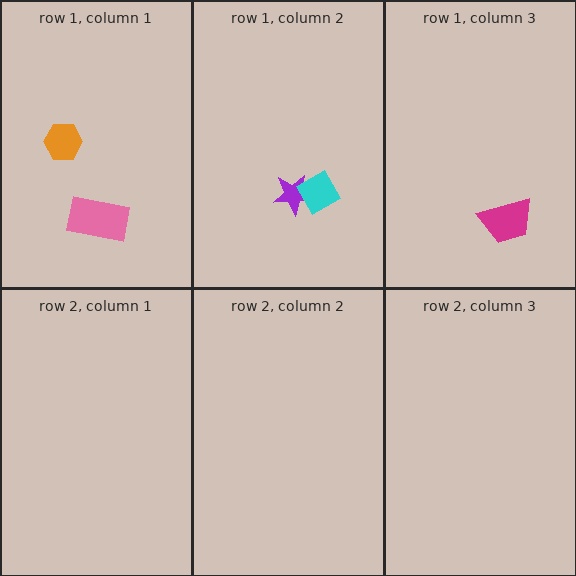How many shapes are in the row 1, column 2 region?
2.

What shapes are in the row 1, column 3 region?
The magenta trapezoid.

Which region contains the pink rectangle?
The row 1, column 1 region.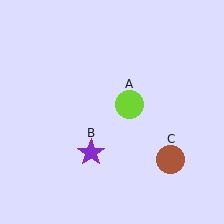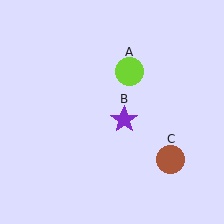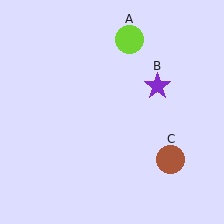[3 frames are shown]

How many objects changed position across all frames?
2 objects changed position: lime circle (object A), purple star (object B).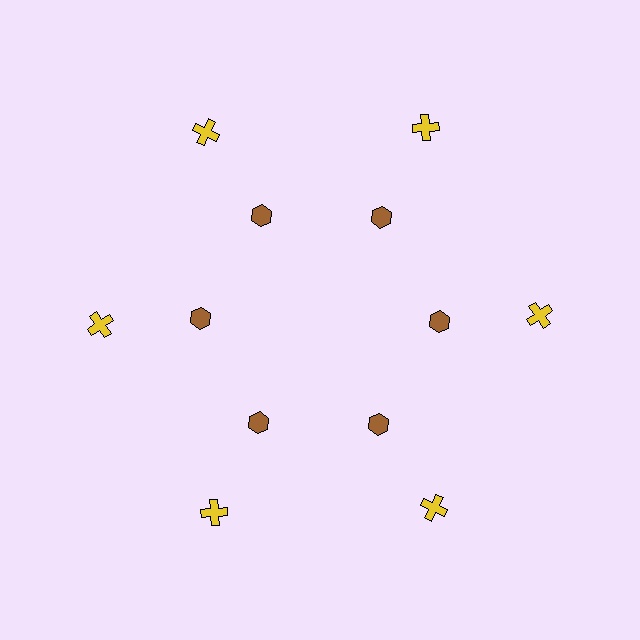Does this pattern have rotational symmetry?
Yes, this pattern has 6-fold rotational symmetry. It looks the same after rotating 60 degrees around the center.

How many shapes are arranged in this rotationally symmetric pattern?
There are 12 shapes, arranged in 6 groups of 2.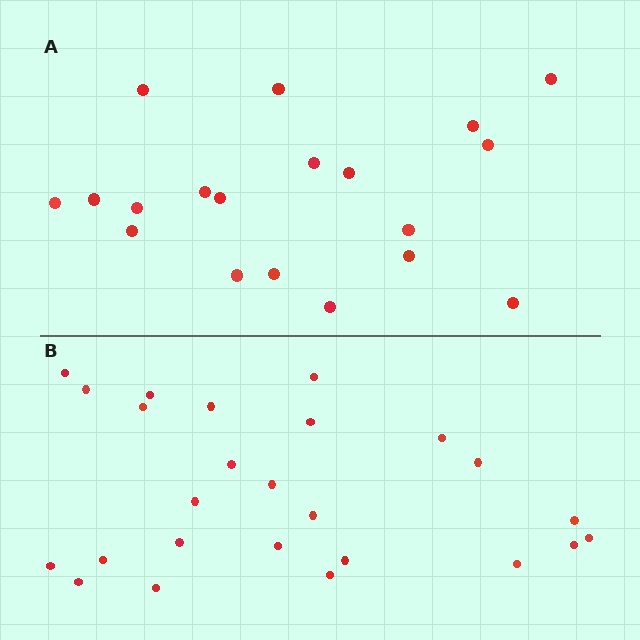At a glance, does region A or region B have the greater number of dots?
Region B (the bottom region) has more dots.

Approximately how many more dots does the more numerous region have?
Region B has about 6 more dots than region A.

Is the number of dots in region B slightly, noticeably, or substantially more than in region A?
Region B has noticeably more, but not dramatically so. The ratio is roughly 1.3 to 1.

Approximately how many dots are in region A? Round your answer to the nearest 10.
About 20 dots. (The exact count is 19, which rounds to 20.)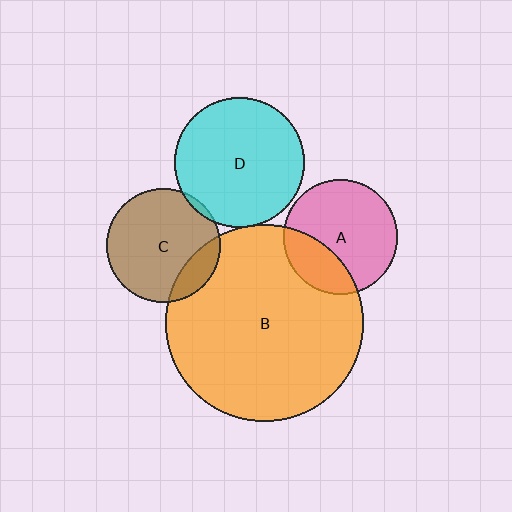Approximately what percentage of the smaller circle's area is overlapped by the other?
Approximately 30%.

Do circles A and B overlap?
Yes.